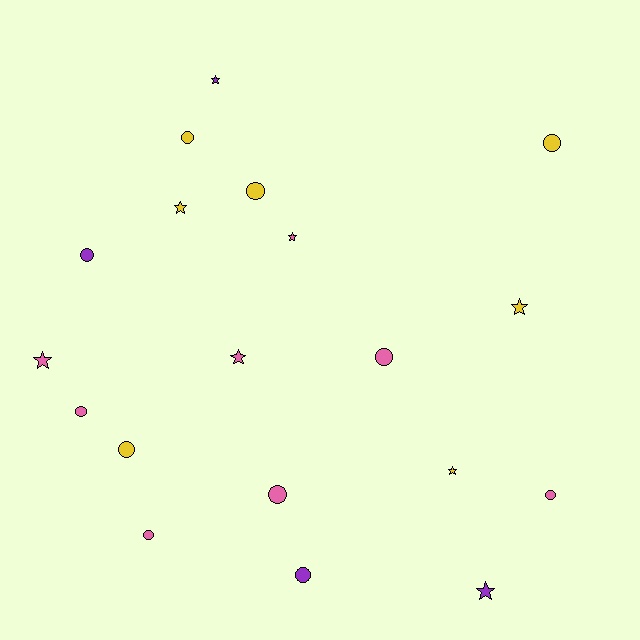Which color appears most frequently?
Pink, with 8 objects.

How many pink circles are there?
There are 5 pink circles.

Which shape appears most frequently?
Circle, with 11 objects.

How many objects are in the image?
There are 19 objects.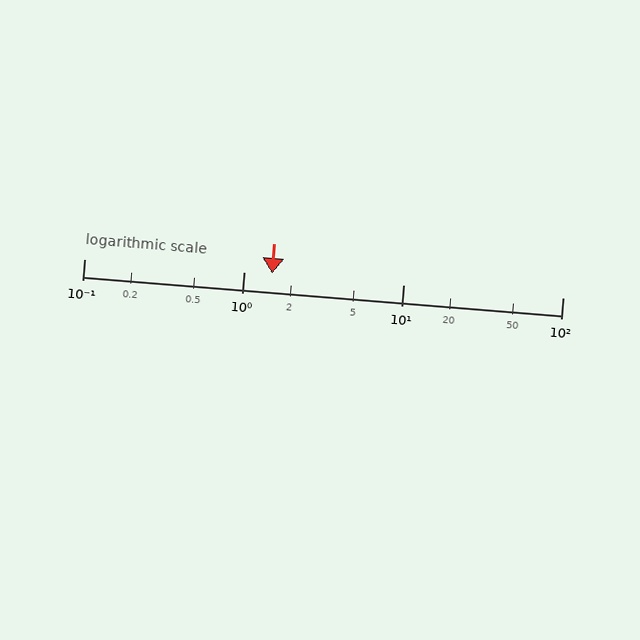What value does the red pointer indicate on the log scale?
The pointer indicates approximately 1.5.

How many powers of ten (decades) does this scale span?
The scale spans 3 decades, from 0.1 to 100.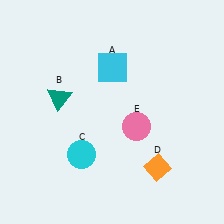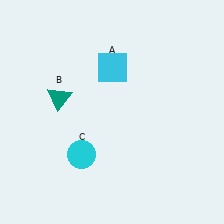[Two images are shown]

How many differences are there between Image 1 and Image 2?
There are 2 differences between the two images.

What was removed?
The orange diamond (D), the pink circle (E) were removed in Image 2.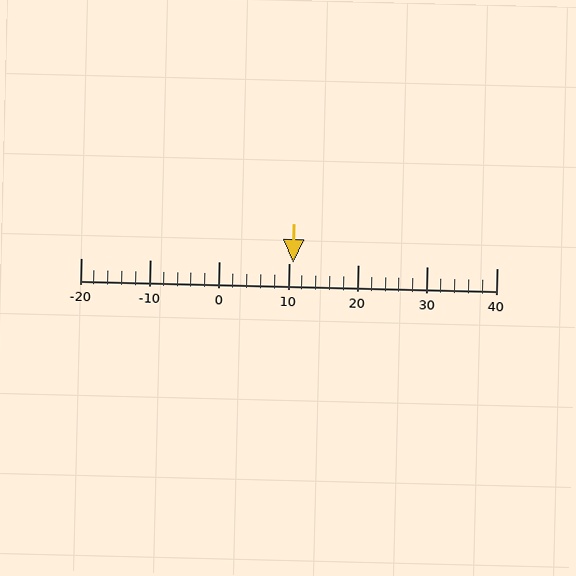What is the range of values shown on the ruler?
The ruler shows values from -20 to 40.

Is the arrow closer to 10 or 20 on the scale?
The arrow is closer to 10.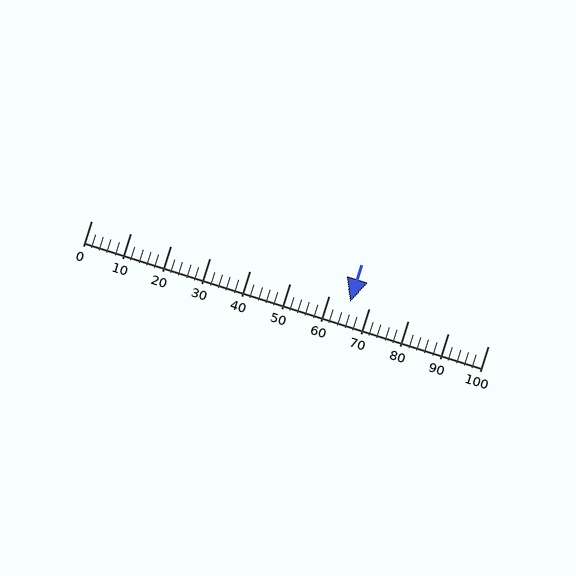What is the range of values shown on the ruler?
The ruler shows values from 0 to 100.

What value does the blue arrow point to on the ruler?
The blue arrow points to approximately 65.